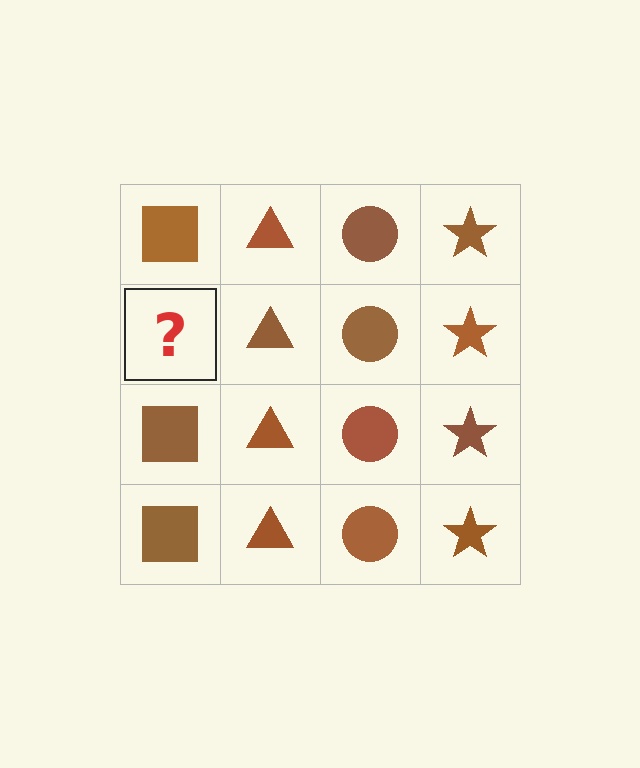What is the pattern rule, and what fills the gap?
The rule is that each column has a consistent shape. The gap should be filled with a brown square.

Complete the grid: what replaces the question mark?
The question mark should be replaced with a brown square.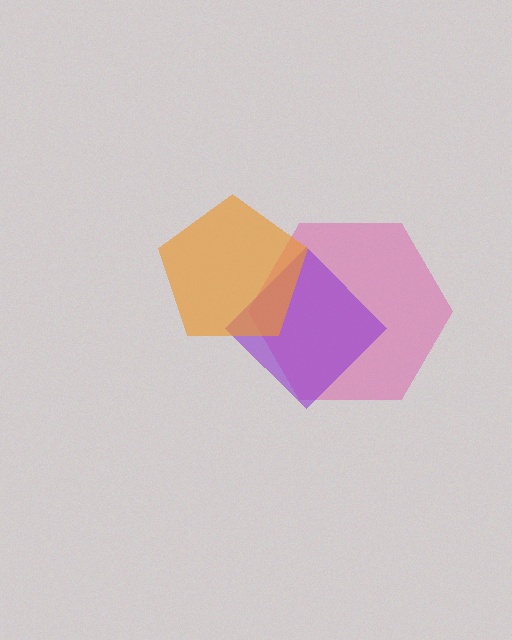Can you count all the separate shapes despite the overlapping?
Yes, there are 3 separate shapes.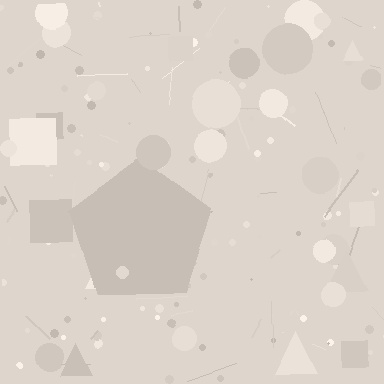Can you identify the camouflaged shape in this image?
The camouflaged shape is a pentagon.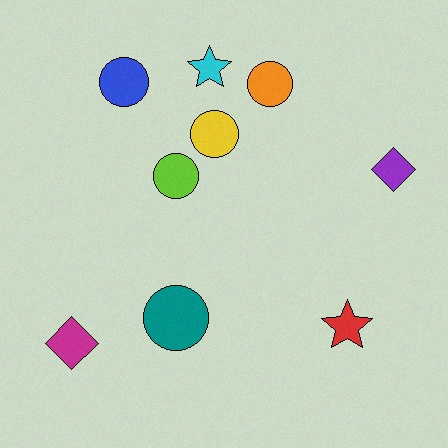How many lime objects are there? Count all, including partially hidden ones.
There is 1 lime object.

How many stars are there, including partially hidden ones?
There are 2 stars.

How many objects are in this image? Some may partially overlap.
There are 9 objects.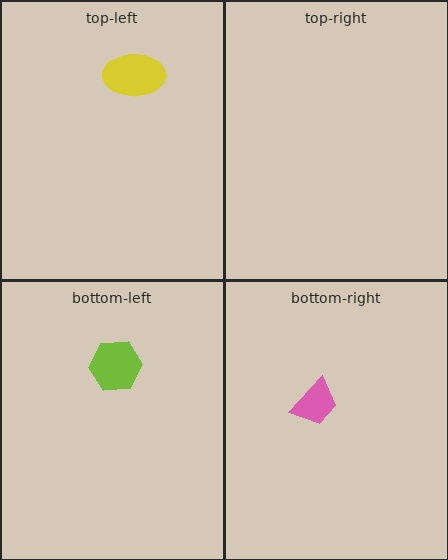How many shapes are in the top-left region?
1.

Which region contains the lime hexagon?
The bottom-left region.